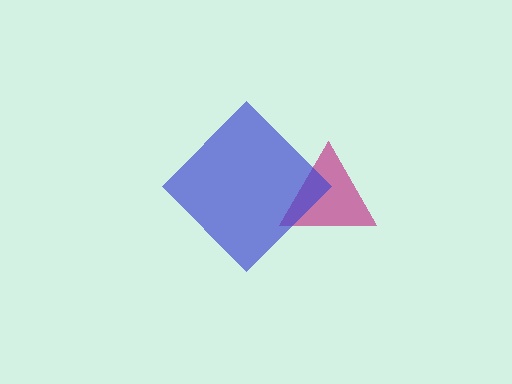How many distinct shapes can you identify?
There are 2 distinct shapes: a magenta triangle, a blue diamond.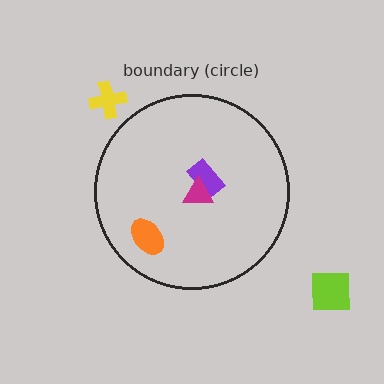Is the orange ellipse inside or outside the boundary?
Inside.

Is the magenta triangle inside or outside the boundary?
Inside.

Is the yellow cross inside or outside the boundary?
Outside.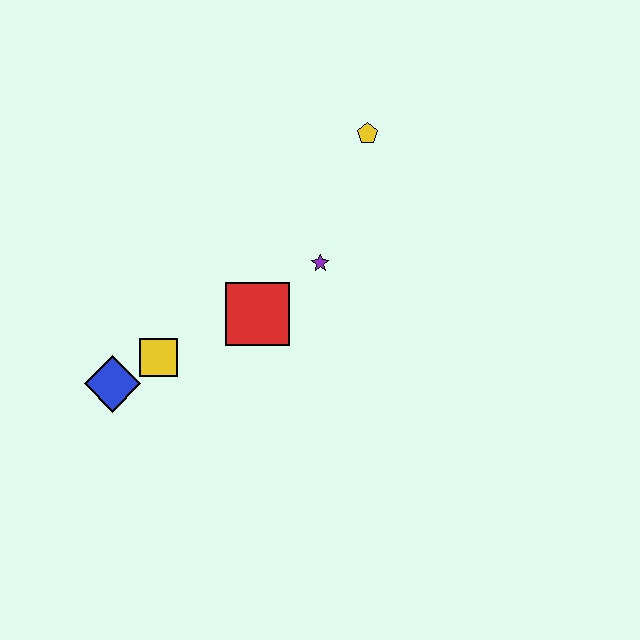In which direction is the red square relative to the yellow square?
The red square is to the right of the yellow square.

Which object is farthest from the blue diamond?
The yellow pentagon is farthest from the blue diamond.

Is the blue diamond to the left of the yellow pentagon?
Yes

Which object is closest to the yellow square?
The blue diamond is closest to the yellow square.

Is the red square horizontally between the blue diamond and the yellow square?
No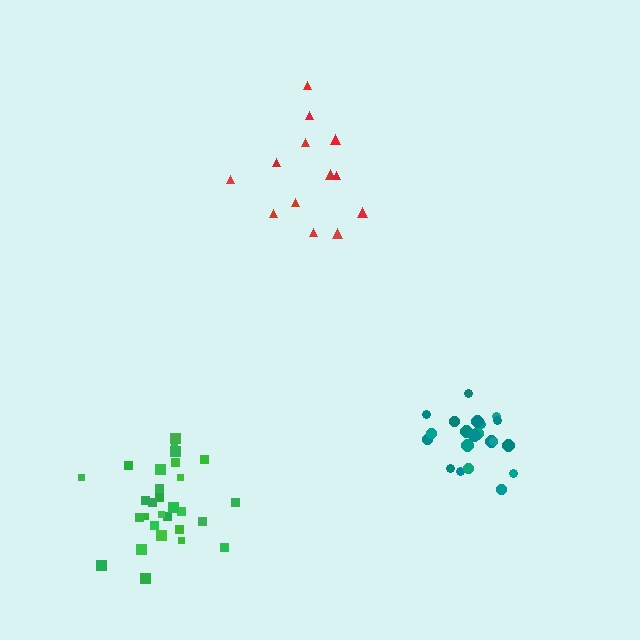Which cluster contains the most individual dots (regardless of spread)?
Green (30).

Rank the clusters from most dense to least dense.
teal, green, red.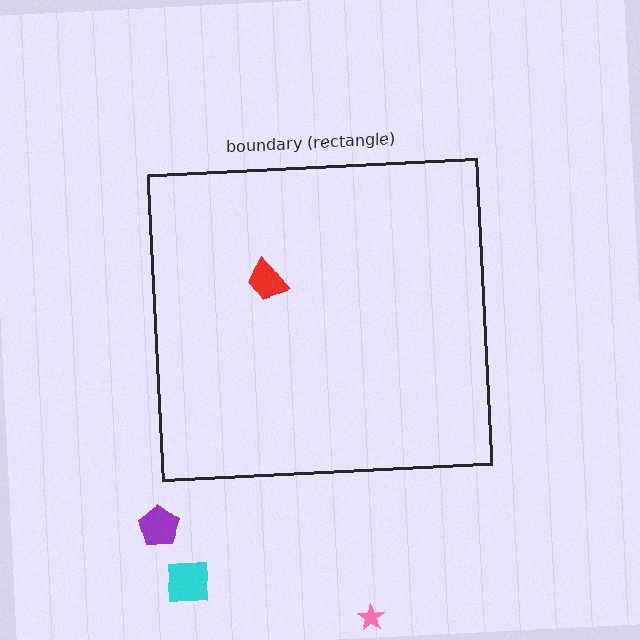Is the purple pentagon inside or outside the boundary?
Outside.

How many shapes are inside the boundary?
1 inside, 3 outside.